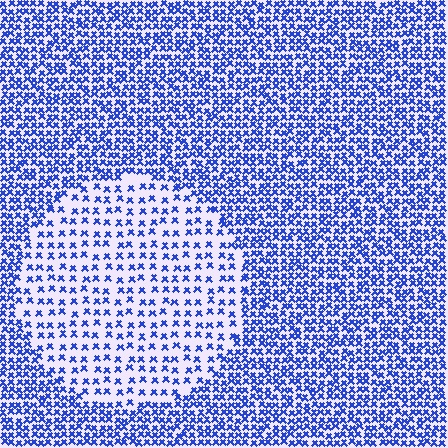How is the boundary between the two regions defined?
The boundary is defined by a change in element density (approximately 2.3x ratio). All elements are the same color, size, and shape.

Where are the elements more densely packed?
The elements are more densely packed outside the circle boundary.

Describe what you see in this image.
The image contains small blue elements arranged at two different densities. A circle-shaped region is visible where the elements are less densely packed than the surrounding area.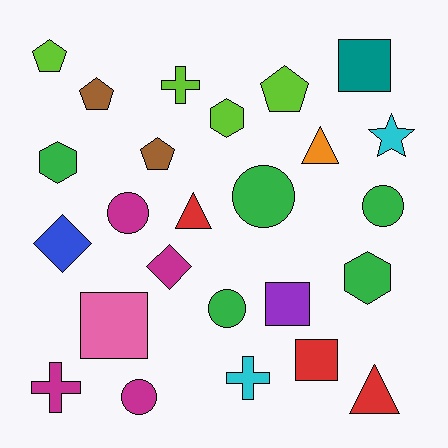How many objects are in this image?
There are 25 objects.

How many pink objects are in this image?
There is 1 pink object.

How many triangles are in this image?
There are 3 triangles.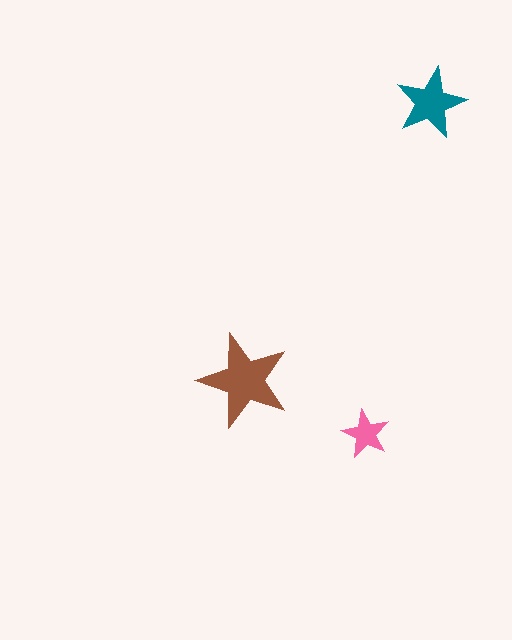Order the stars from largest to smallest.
the brown one, the teal one, the pink one.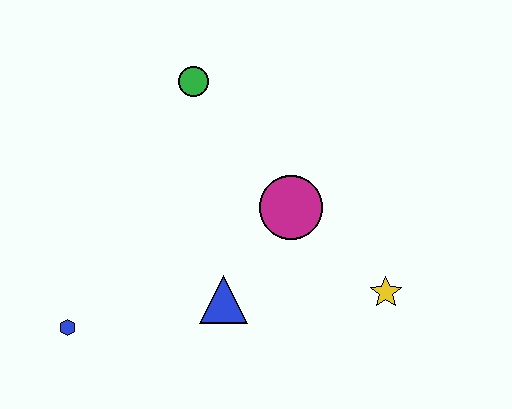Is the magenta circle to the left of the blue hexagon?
No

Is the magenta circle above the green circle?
No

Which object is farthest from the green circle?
The yellow star is farthest from the green circle.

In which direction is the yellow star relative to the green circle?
The yellow star is below the green circle.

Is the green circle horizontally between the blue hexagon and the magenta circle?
Yes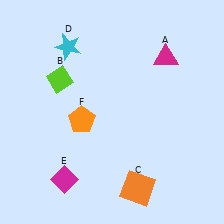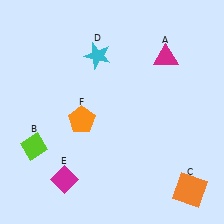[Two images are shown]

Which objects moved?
The objects that moved are: the lime diamond (B), the orange square (C), the cyan star (D).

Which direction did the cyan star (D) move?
The cyan star (D) moved right.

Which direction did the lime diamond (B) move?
The lime diamond (B) moved down.